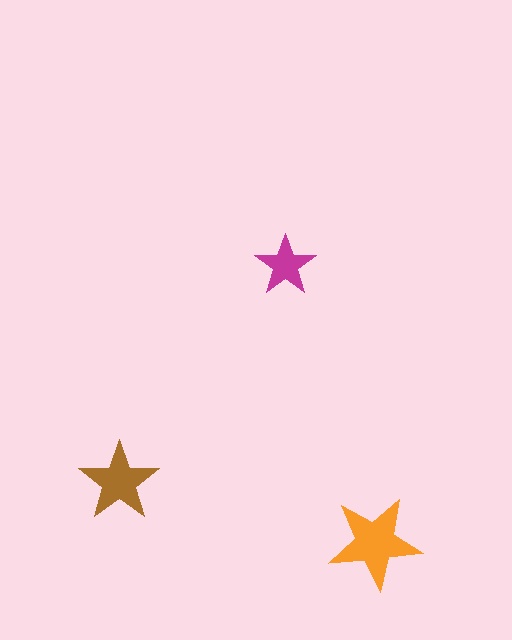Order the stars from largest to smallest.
the orange one, the brown one, the magenta one.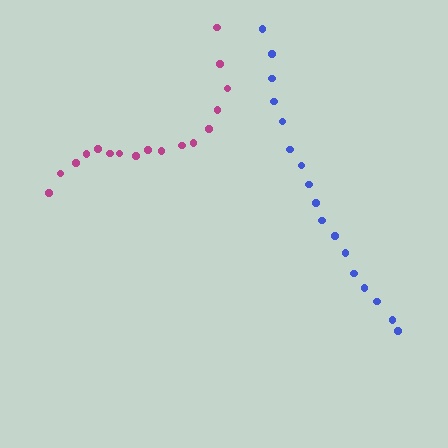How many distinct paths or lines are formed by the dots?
There are 2 distinct paths.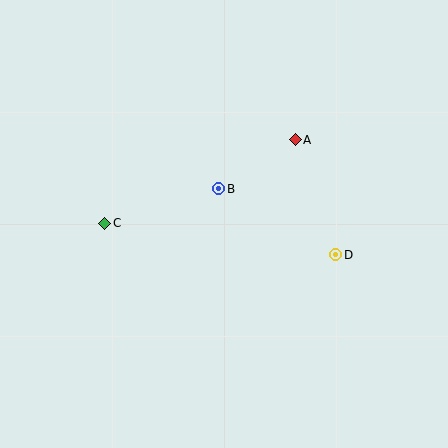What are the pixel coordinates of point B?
Point B is at (219, 189).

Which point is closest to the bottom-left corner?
Point C is closest to the bottom-left corner.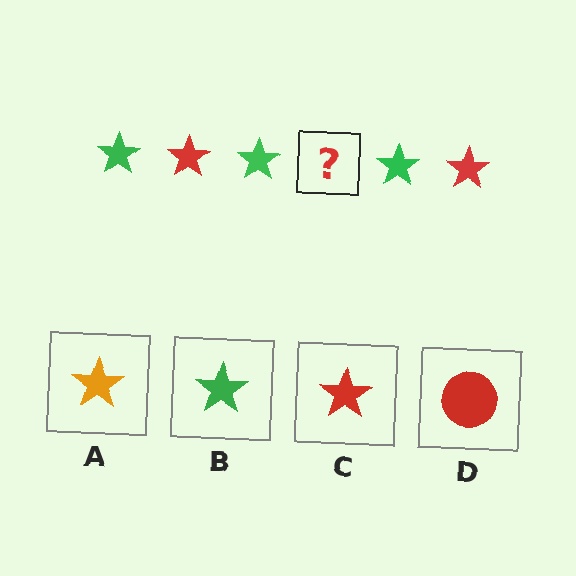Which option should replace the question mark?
Option C.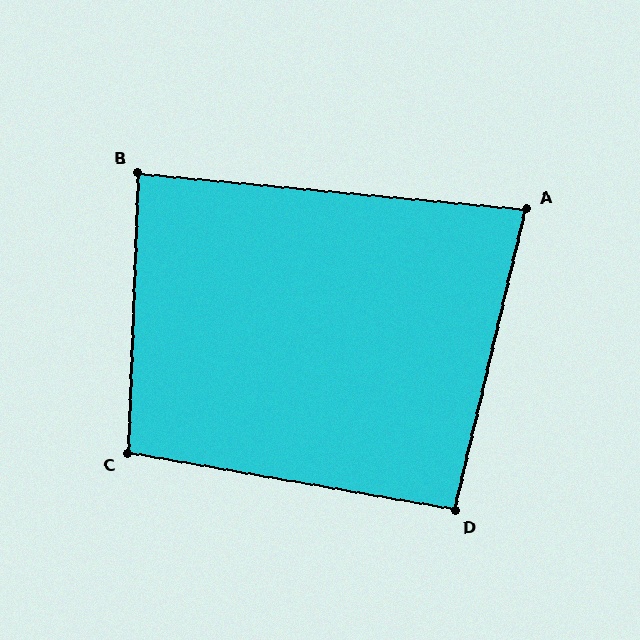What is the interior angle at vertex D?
Approximately 93 degrees (approximately right).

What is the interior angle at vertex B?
Approximately 87 degrees (approximately right).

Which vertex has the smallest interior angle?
A, at approximately 82 degrees.